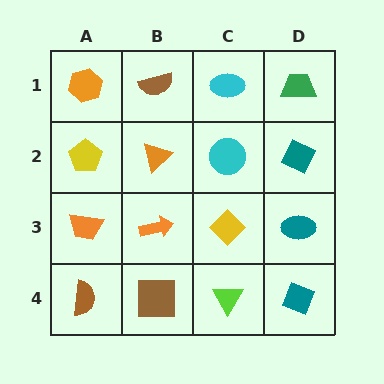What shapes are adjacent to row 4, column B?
An orange arrow (row 3, column B), a brown semicircle (row 4, column A), a lime triangle (row 4, column C).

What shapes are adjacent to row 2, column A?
An orange hexagon (row 1, column A), an orange trapezoid (row 3, column A), an orange triangle (row 2, column B).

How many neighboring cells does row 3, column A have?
3.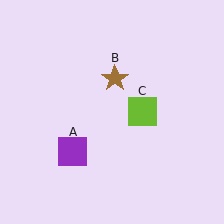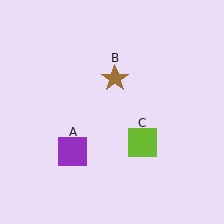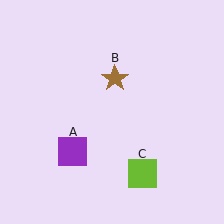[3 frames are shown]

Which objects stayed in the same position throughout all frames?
Purple square (object A) and brown star (object B) remained stationary.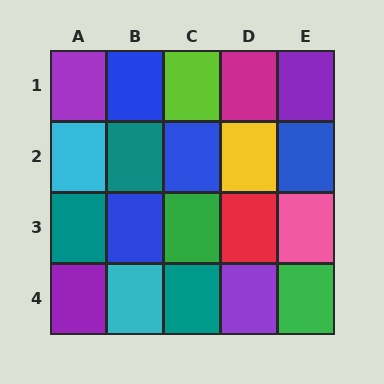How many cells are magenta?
1 cell is magenta.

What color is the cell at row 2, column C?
Blue.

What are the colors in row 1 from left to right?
Purple, blue, lime, magenta, purple.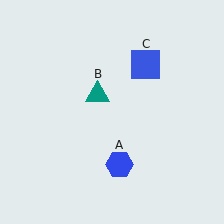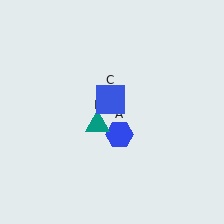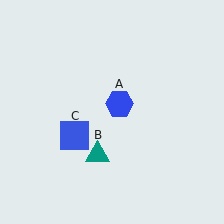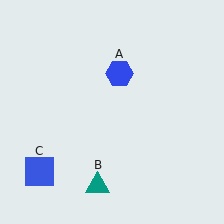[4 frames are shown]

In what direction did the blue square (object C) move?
The blue square (object C) moved down and to the left.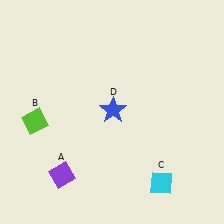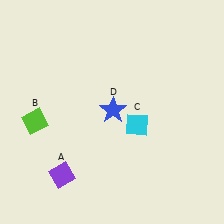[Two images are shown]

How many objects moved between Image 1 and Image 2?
1 object moved between the two images.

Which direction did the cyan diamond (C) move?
The cyan diamond (C) moved up.